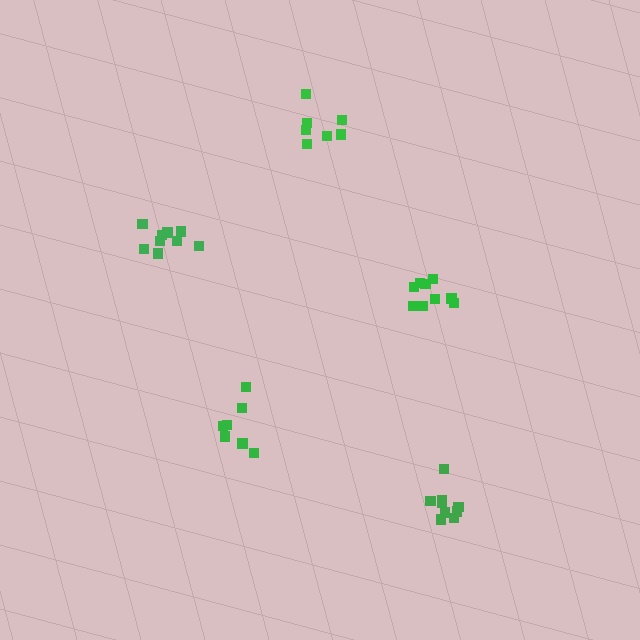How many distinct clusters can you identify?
There are 5 distinct clusters.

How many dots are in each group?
Group 1: 7 dots, Group 2: 9 dots, Group 3: 9 dots, Group 4: 7 dots, Group 5: 9 dots (41 total).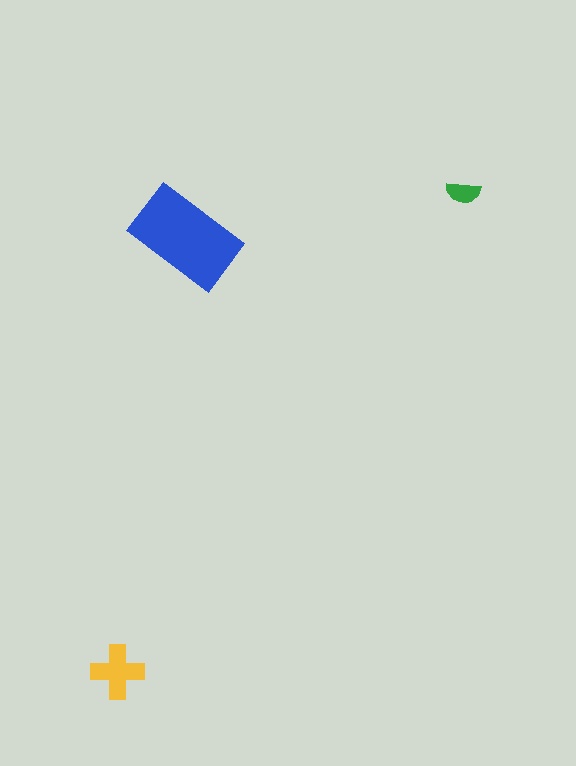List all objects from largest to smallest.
The blue rectangle, the yellow cross, the green semicircle.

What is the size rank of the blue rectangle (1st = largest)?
1st.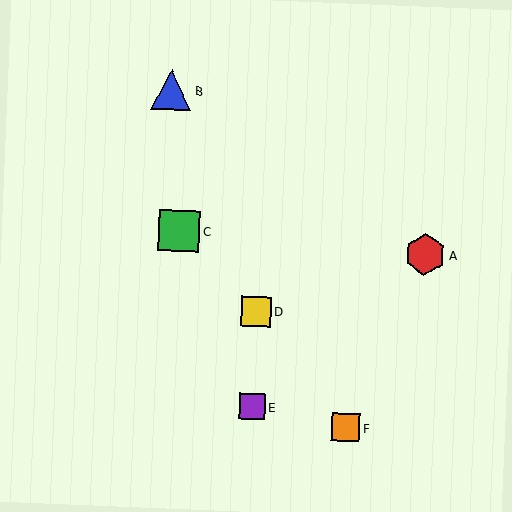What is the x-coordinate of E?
Object E is at x≈252.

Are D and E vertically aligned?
Yes, both are at x≈256.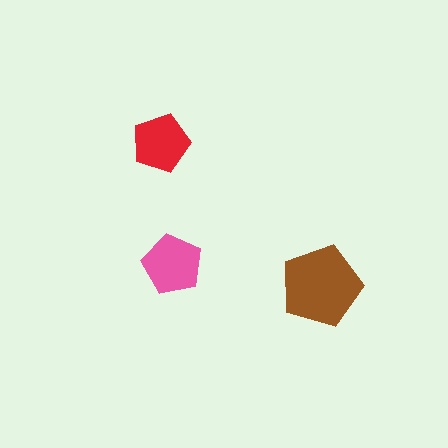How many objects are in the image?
There are 3 objects in the image.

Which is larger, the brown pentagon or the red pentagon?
The brown one.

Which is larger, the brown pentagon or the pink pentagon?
The brown one.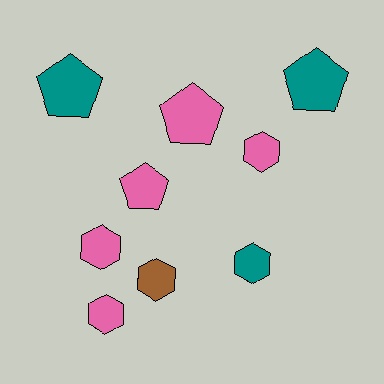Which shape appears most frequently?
Hexagon, with 5 objects.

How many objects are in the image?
There are 9 objects.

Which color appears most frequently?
Pink, with 5 objects.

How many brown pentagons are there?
There are no brown pentagons.